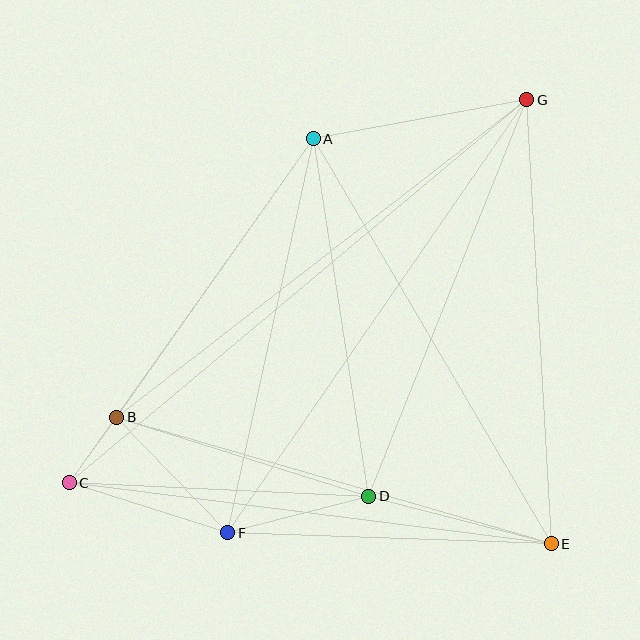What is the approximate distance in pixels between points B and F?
The distance between B and F is approximately 160 pixels.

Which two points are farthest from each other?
Points C and G are farthest from each other.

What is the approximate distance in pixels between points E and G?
The distance between E and G is approximately 445 pixels.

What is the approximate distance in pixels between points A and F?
The distance between A and F is approximately 403 pixels.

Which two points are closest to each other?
Points B and C are closest to each other.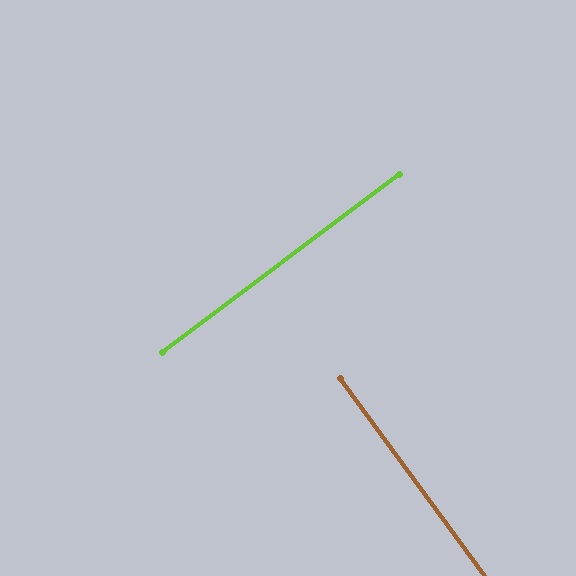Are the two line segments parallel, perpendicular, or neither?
Perpendicular — they meet at approximately 89°.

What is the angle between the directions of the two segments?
Approximately 89 degrees.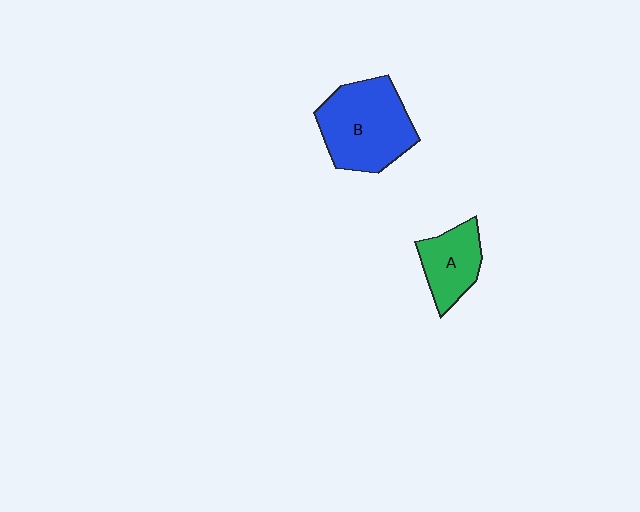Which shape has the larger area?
Shape B (blue).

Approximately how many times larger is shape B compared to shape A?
Approximately 1.8 times.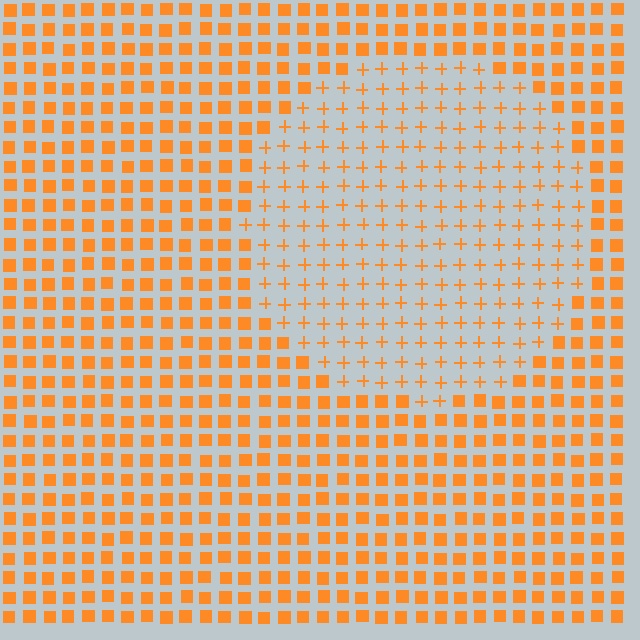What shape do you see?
I see a circle.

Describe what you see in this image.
The image is filled with small orange elements arranged in a uniform grid. A circle-shaped region contains plus signs, while the surrounding area contains squares. The boundary is defined purely by the change in element shape.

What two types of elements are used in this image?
The image uses plus signs inside the circle region and squares outside it.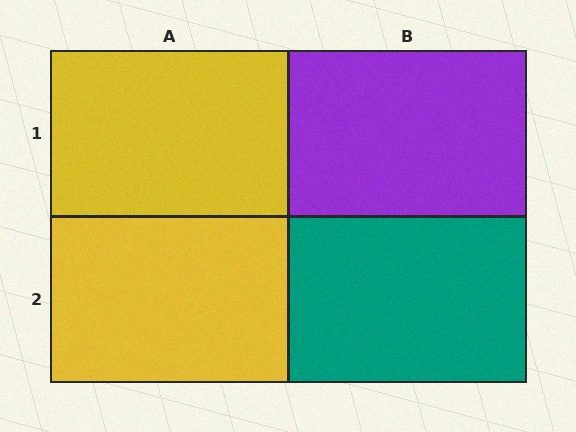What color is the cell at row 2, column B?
Teal.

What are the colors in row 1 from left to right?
Yellow, purple.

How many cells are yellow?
2 cells are yellow.